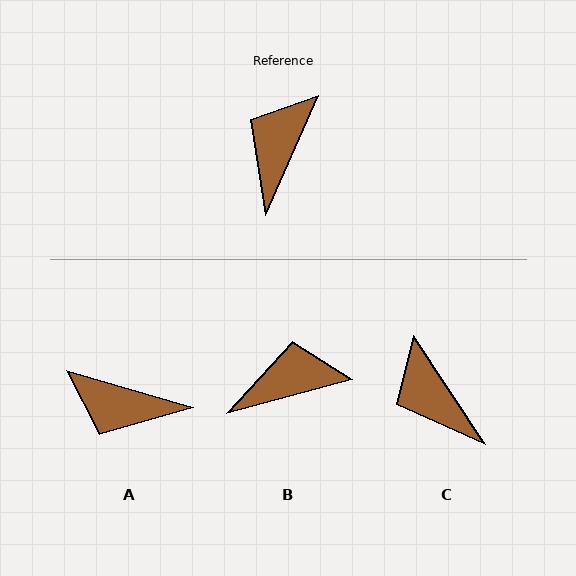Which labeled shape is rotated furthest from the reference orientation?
A, about 98 degrees away.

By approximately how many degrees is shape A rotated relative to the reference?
Approximately 98 degrees counter-clockwise.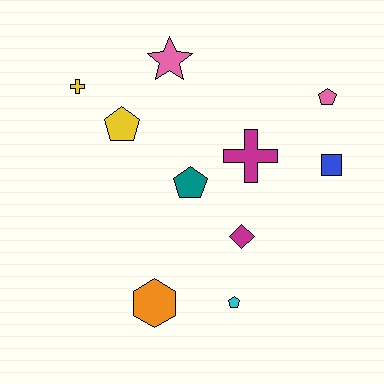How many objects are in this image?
There are 10 objects.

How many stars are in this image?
There is 1 star.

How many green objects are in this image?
There are no green objects.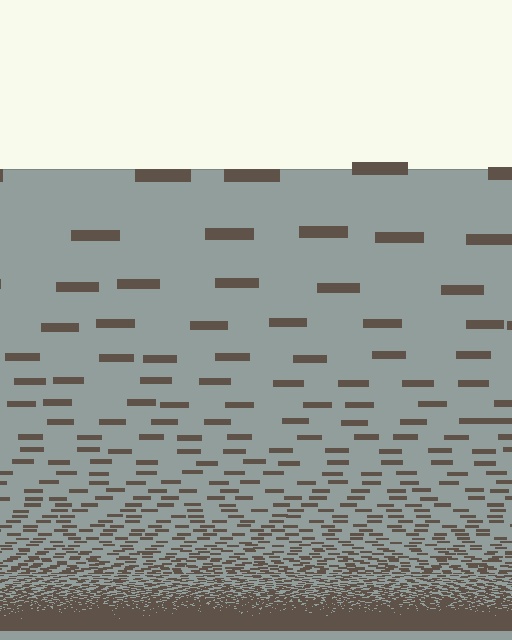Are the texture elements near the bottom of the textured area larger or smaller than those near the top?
Smaller. The gradient is inverted — elements near the bottom are smaller and denser.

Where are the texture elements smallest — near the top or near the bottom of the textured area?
Near the bottom.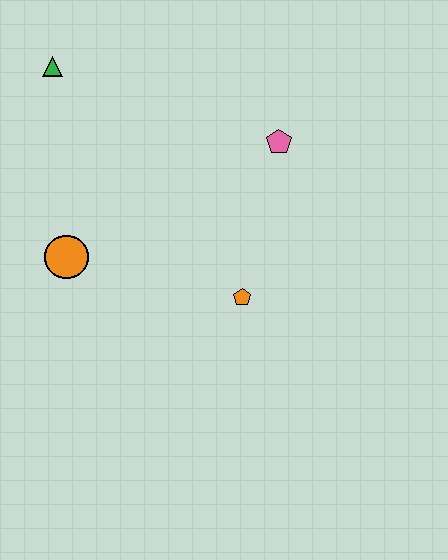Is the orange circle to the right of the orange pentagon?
No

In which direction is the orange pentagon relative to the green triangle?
The orange pentagon is below the green triangle.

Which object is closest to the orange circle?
The orange pentagon is closest to the orange circle.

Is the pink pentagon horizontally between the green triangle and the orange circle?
No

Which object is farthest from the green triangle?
The orange pentagon is farthest from the green triangle.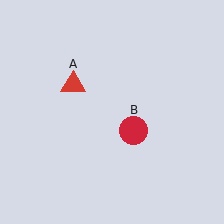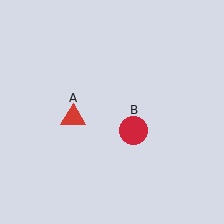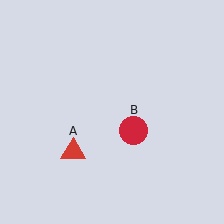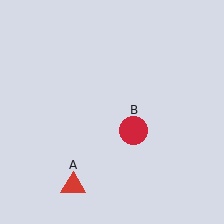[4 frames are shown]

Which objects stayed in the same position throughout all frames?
Red circle (object B) remained stationary.